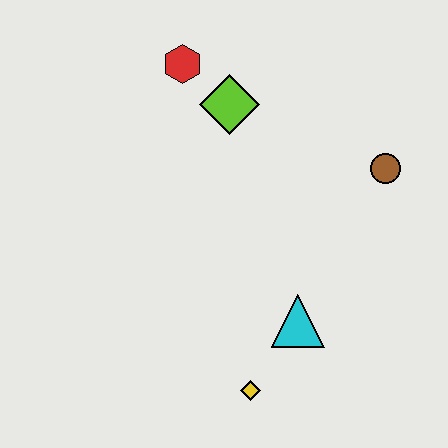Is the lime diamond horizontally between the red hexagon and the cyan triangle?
Yes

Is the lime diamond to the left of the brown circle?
Yes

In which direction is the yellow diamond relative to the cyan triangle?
The yellow diamond is below the cyan triangle.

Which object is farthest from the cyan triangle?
The red hexagon is farthest from the cyan triangle.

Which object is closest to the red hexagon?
The lime diamond is closest to the red hexagon.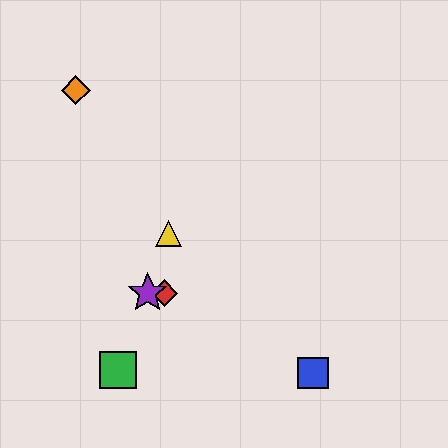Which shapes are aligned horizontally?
The red diamond, the purple star are aligned horizontally.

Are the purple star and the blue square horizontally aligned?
No, the purple star is at y≈293 and the blue square is at y≈373.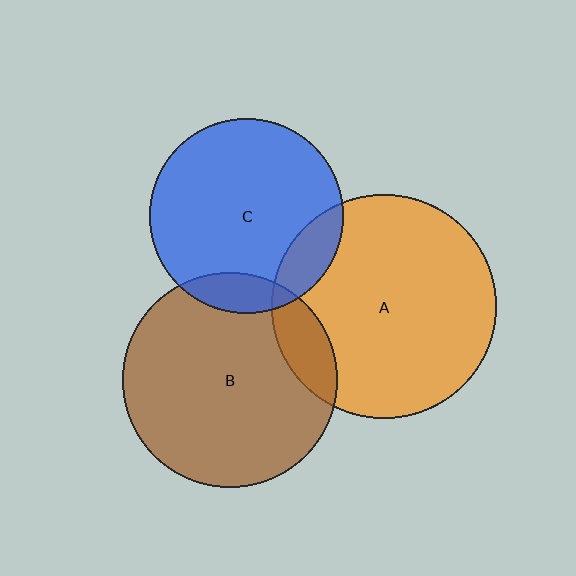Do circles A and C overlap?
Yes.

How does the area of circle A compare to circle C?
Approximately 1.3 times.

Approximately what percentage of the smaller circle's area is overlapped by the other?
Approximately 15%.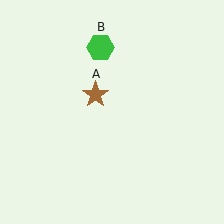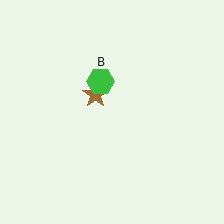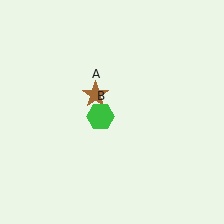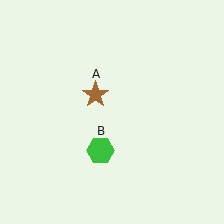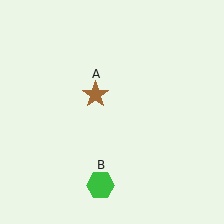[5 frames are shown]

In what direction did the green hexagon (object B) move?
The green hexagon (object B) moved down.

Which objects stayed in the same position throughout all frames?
Brown star (object A) remained stationary.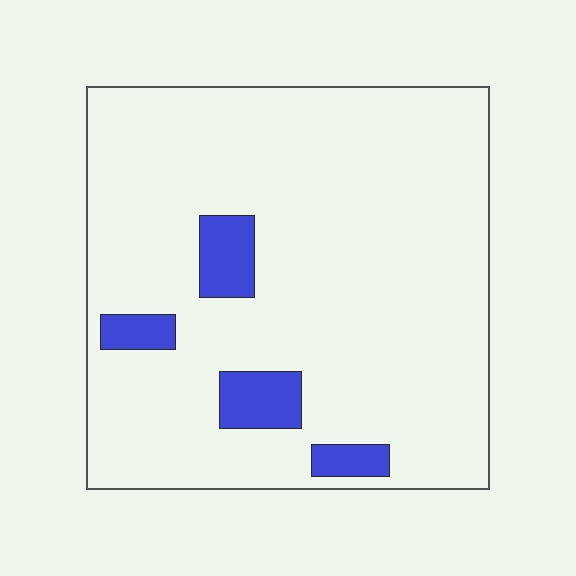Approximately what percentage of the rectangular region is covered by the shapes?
Approximately 10%.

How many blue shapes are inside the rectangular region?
4.